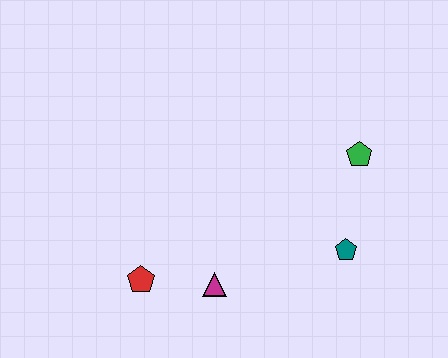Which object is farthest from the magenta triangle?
The green pentagon is farthest from the magenta triangle.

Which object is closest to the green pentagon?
The teal pentagon is closest to the green pentagon.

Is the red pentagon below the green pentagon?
Yes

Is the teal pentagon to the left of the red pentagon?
No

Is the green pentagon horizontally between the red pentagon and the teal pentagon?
No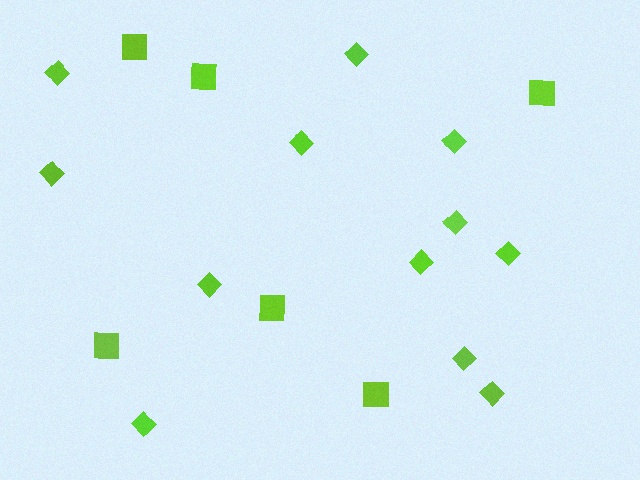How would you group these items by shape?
There are 2 groups: one group of diamonds (12) and one group of squares (6).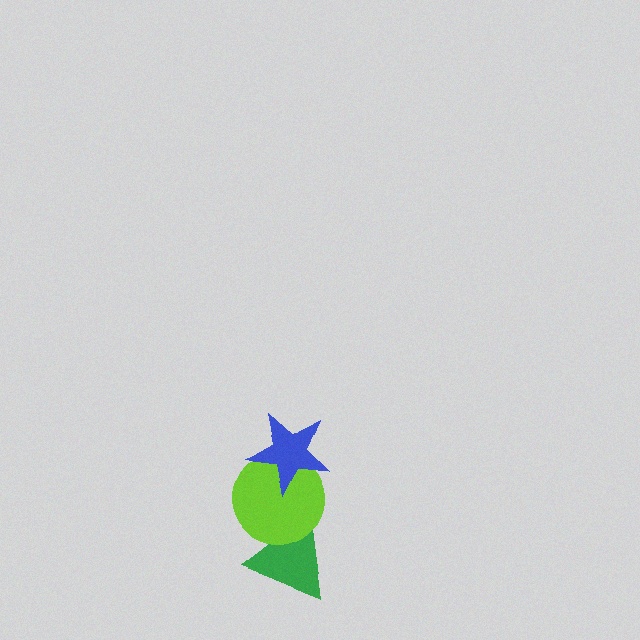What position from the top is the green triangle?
The green triangle is 3rd from the top.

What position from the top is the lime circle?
The lime circle is 2nd from the top.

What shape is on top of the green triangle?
The lime circle is on top of the green triangle.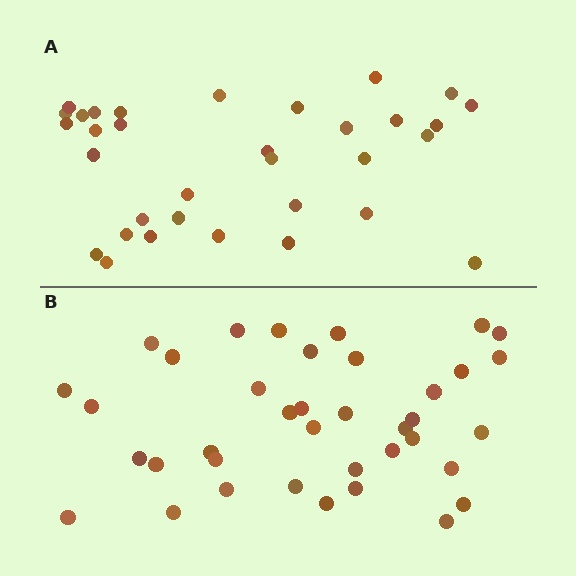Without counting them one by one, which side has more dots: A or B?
Region B (the bottom region) has more dots.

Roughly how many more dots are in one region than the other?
Region B has about 5 more dots than region A.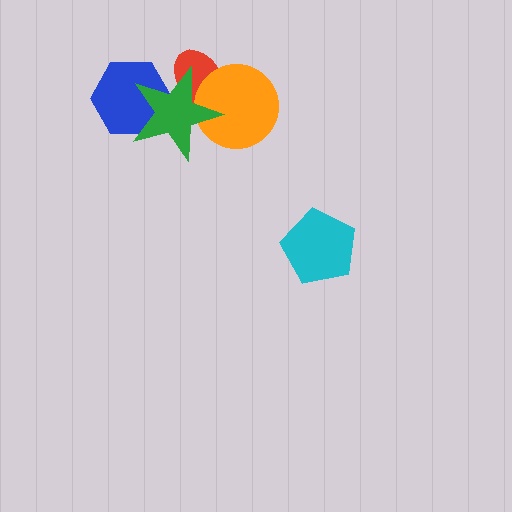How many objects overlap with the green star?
3 objects overlap with the green star.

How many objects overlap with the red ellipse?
2 objects overlap with the red ellipse.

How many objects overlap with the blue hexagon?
1 object overlaps with the blue hexagon.